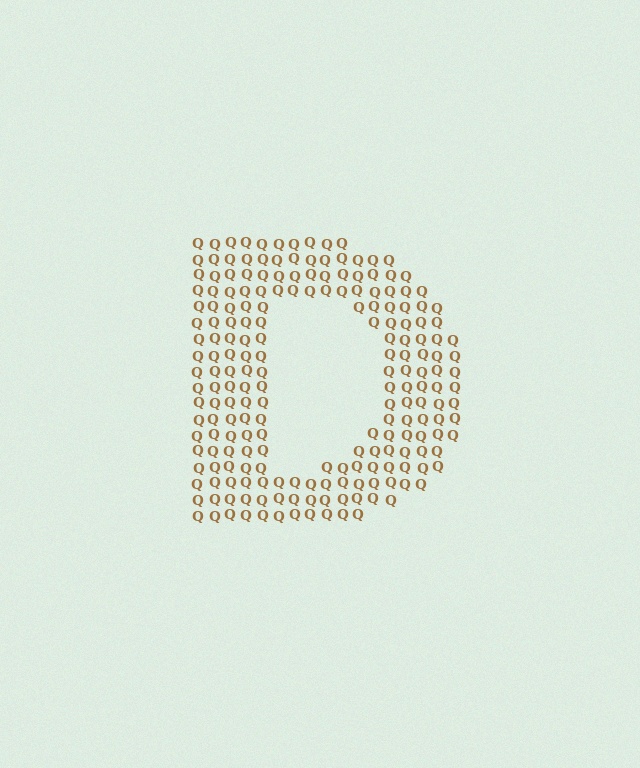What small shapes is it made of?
It is made of small letter Q's.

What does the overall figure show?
The overall figure shows the letter D.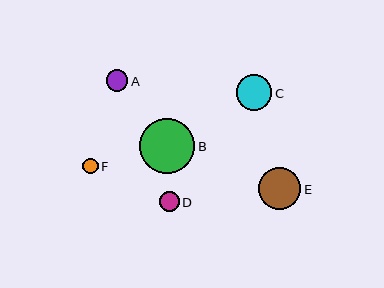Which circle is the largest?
Circle B is the largest with a size of approximately 55 pixels.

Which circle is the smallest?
Circle F is the smallest with a size of approximately 15 pixels.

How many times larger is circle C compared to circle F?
Circle C is approximately 2.3 times the size of circle F.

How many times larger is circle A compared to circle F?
Circle A is approximately 1.4 times the size of circle F.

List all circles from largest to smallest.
From largest to smallest: B, E, C, A, D, F.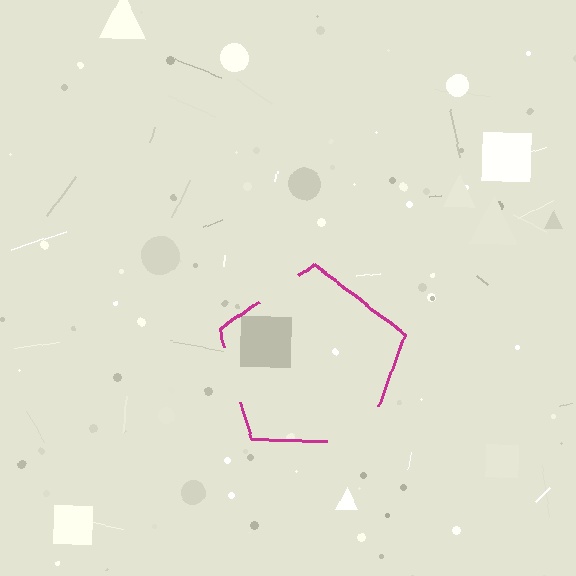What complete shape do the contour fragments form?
The contour fragments form a pentagon.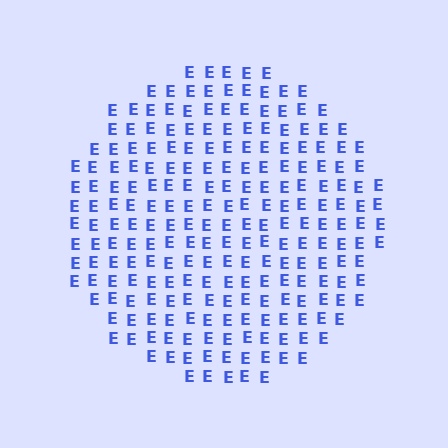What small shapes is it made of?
It is made of small letter E's.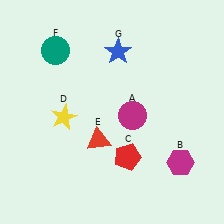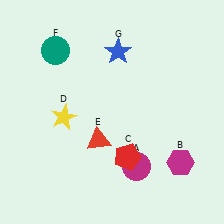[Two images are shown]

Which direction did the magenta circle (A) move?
The magenta circle (A) moved down.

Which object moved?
The magenta circle (A) moved down.